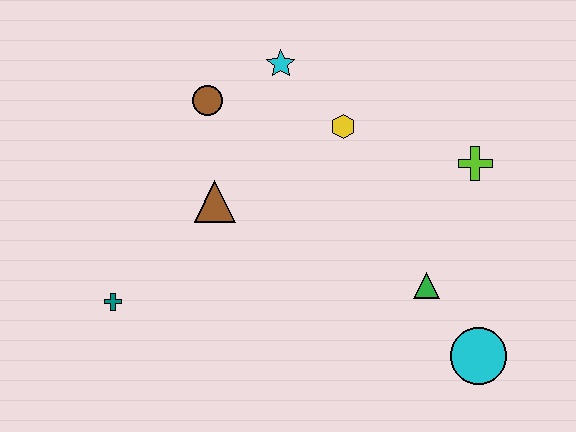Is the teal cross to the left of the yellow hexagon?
Yes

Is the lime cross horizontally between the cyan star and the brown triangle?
No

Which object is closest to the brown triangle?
The brown circle is closest to the brown triangle.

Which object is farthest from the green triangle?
The teal cross is farthest from the green triangle.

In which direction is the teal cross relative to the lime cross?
The teal cross is to the left of the lime cross.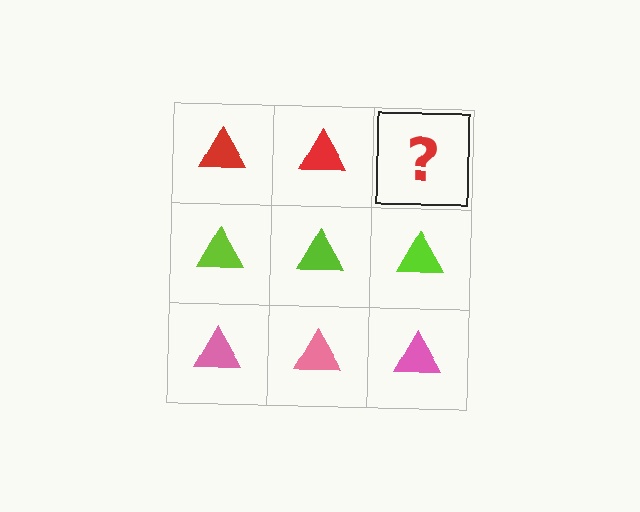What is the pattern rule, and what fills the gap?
The rule is that each row has a consistent color. The gap should be filled with a red triangle.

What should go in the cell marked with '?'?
The missing cell should contain a red triangle.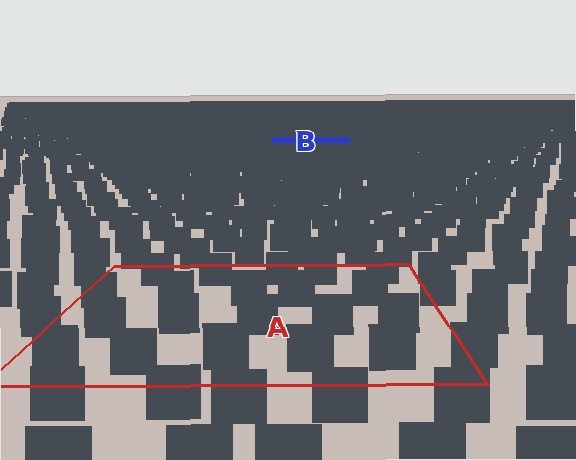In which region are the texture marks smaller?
The texture marks are smaller in region B, because it is farther away.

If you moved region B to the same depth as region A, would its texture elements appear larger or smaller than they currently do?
They would appear larger. At a closer depth, the same texture elements are projected at a bigger on-screen size.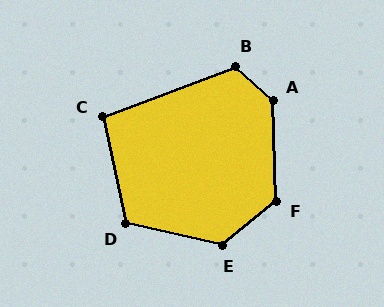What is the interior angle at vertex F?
Approximately 128 degrees (obtuse).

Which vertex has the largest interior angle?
A, at approximately 134 degrees.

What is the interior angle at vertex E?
Approximately 128 degrees (obtuse).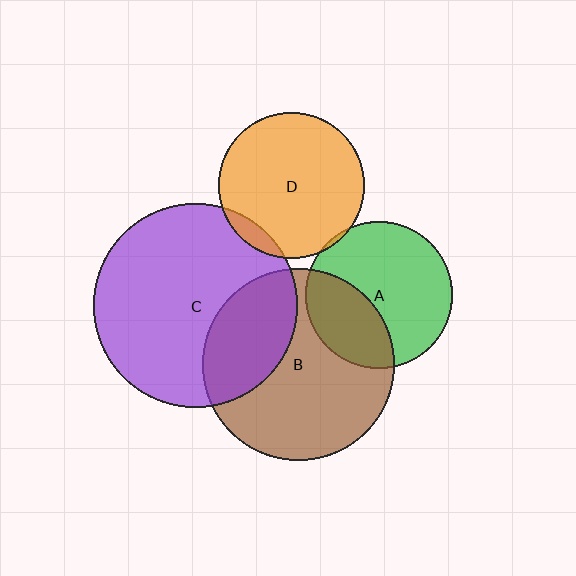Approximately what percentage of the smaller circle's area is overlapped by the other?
Approximately 35%.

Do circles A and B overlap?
Yes.